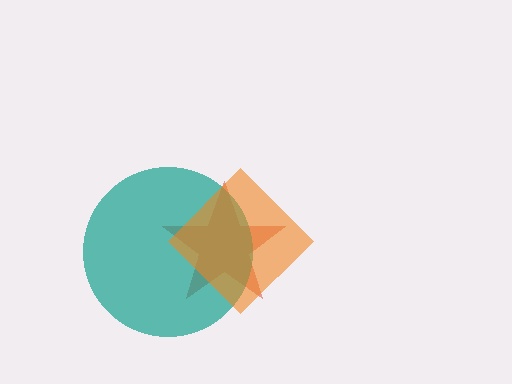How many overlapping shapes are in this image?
There are 3 overlapping shapes in the image.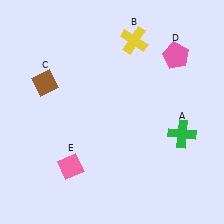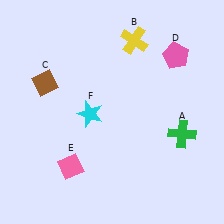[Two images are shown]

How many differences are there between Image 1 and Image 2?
There is 1 difference between the two images.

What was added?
A cyan star (F) was added in Image 2.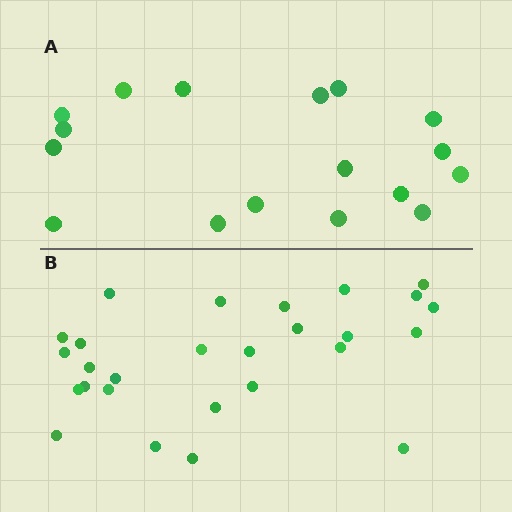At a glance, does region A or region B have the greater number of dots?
Region B (the bottom region) has more dots.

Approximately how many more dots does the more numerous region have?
Region B has roughly 10 or so more dots than region A.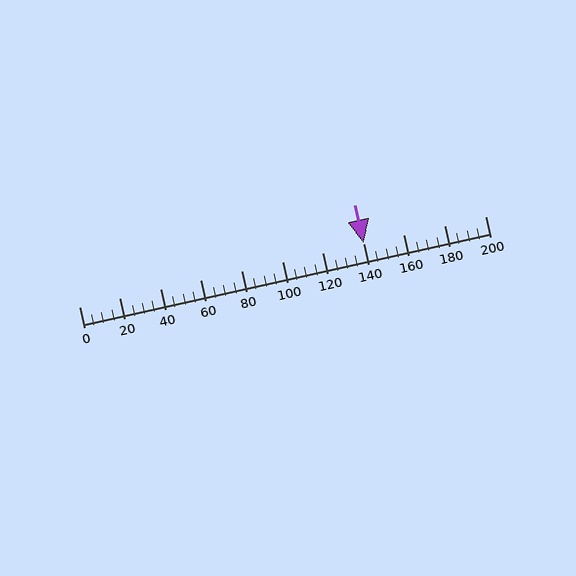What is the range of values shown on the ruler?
The ruler shows values from 0 to 200.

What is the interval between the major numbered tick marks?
The major tick marks are spaced 20 units apart.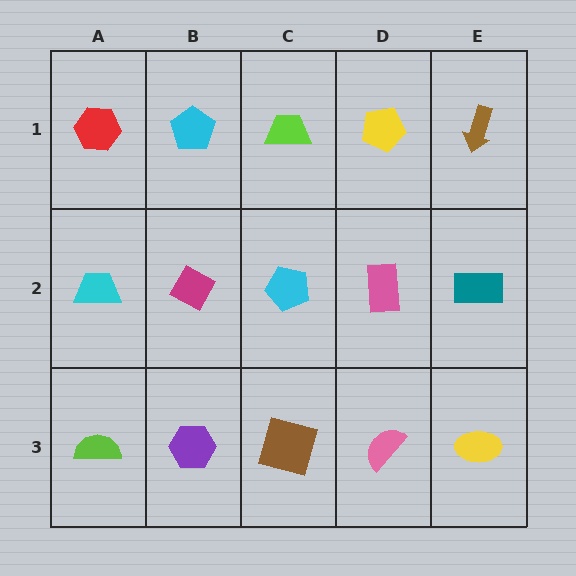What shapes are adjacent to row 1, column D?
A pink rectangle (row 2, column D), a lime trapezoid (row 1, column C), a brown arrow (row 1, column E).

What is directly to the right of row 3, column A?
A purple hexagon.